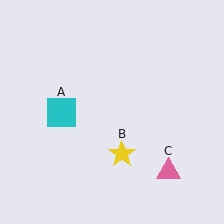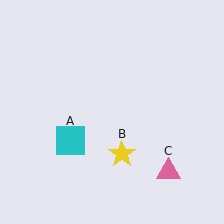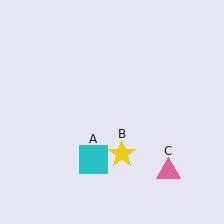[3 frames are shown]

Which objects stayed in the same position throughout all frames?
Yellow star (object B) and pink triangle (object C) remained stationary.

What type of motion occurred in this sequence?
The cyan square (object A) rotated counterclockwise around the center of the scene.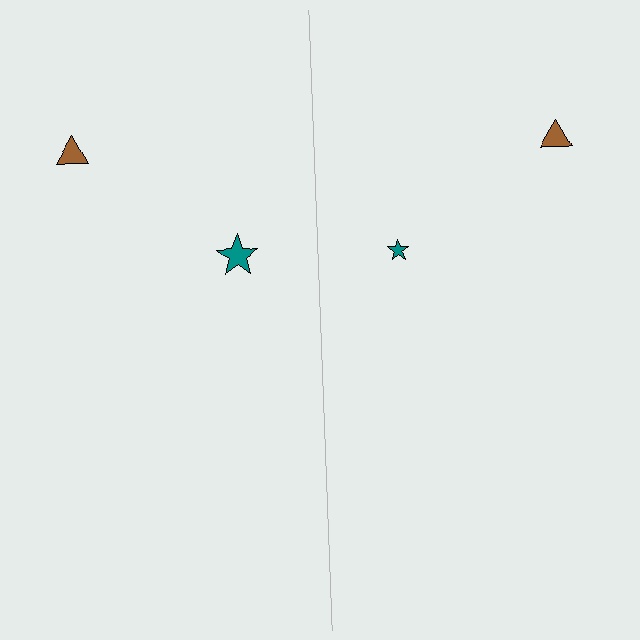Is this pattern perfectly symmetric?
No, the pattern is not perfectly symmetric. The teal star on the right side has a different size than its mirror counterpart.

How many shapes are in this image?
There are 4 shapes in this image.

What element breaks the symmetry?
The teal star on the right side has a different size than its mirror counterpart.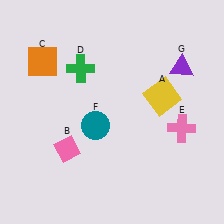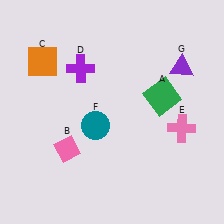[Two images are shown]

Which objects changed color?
A changed from yellow to green. D changed from green to purple.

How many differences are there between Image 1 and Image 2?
There are 2 differences between the two images.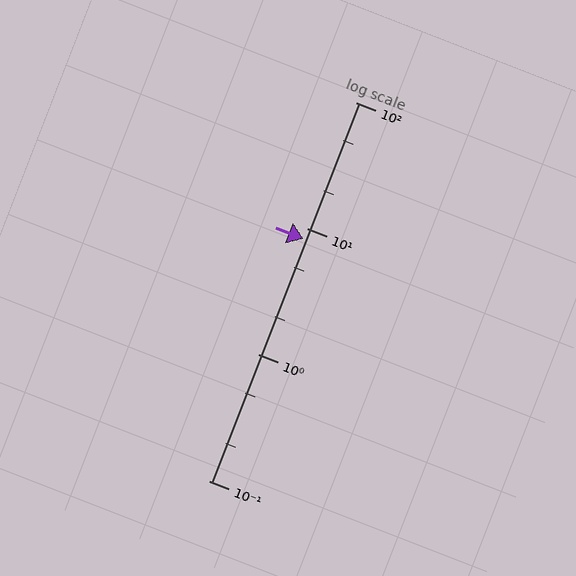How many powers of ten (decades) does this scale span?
The scale spans 3 decades, from 0.1 to 100.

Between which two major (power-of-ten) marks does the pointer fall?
The pointer is between 1 and 10.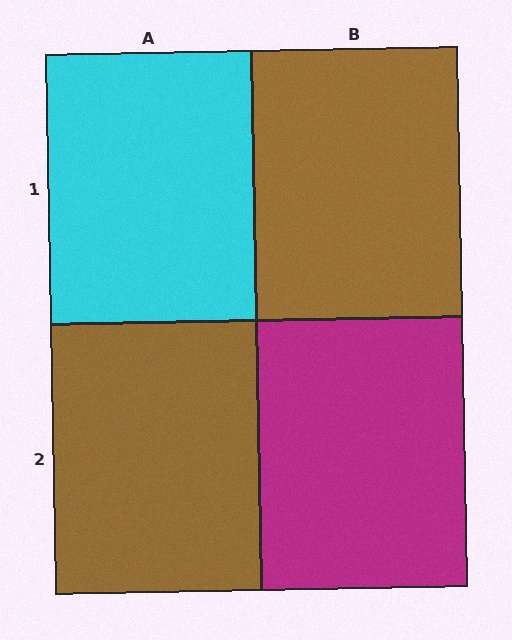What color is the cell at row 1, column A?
Cyan.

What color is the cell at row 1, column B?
Brown.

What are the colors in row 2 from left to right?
Brown, magenta.